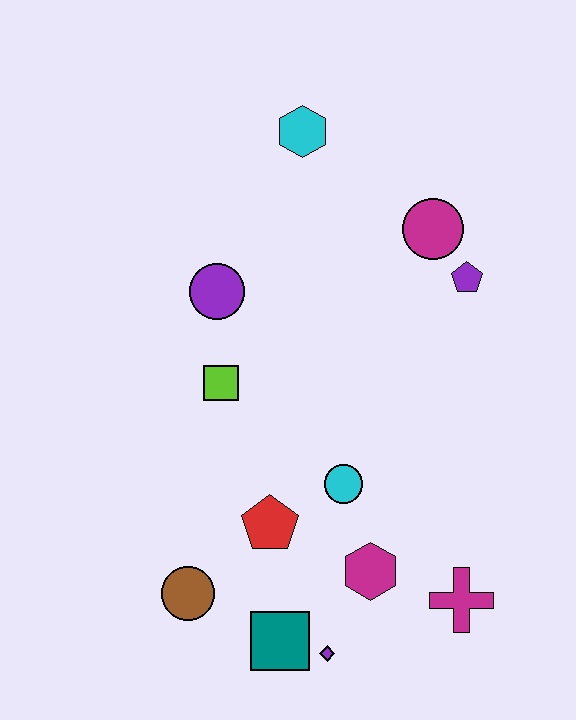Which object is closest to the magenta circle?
The purple pentagon is closest to the magenta circle.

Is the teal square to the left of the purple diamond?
Yes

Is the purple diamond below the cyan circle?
Yes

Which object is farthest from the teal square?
The cyan hexagon is farthest from the teal square.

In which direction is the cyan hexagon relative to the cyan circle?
The cyan hexagon is above the cyan circle.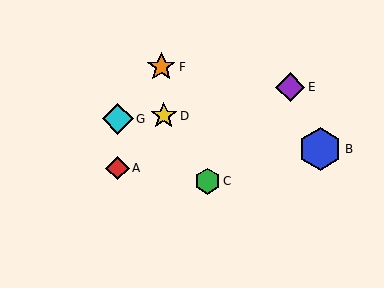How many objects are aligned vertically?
2 objects (A, G) are aligned vertically.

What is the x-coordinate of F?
Object F is at x≈161.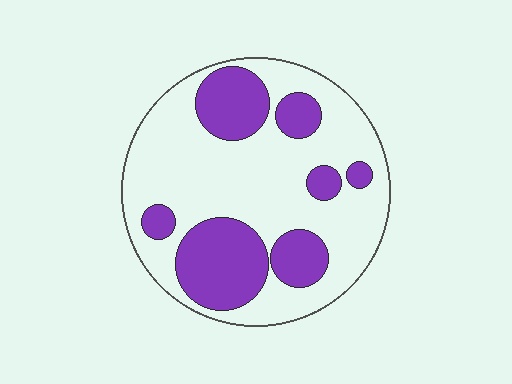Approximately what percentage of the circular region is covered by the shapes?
Approximately 30%.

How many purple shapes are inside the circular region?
7.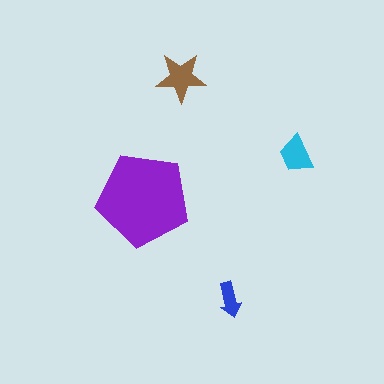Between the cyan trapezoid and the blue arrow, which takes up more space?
The cyan trapezoid.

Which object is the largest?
The purple pentagon.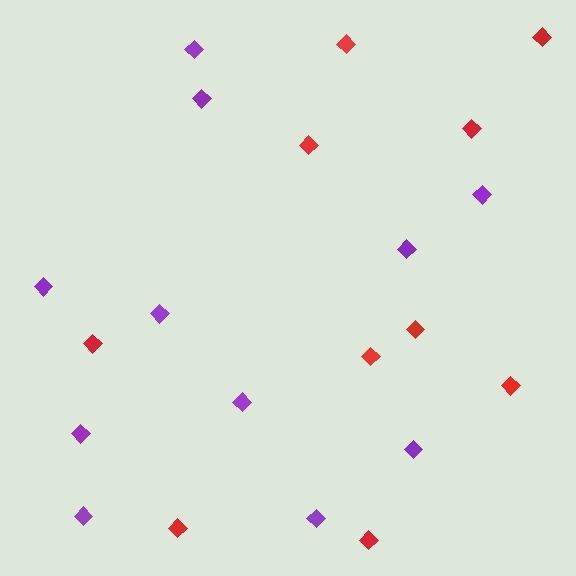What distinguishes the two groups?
There are 2 groups: one group of red diamonds (10) and one group of purple diamonds (11).